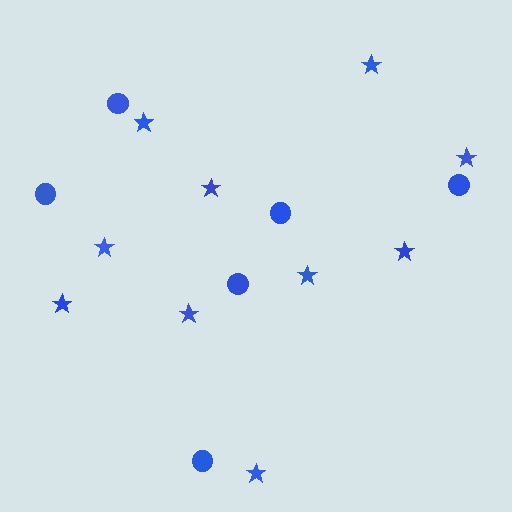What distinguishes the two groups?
There are 2 groups: one group of stars (10) and one group of circles (6).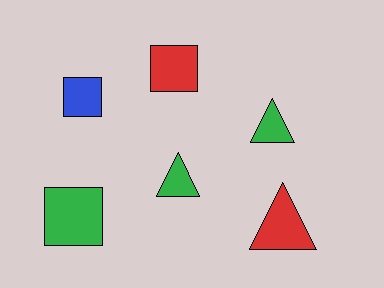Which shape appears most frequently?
Triangle, with 3 objects.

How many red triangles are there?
There is 1 red triangle.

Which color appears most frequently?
Green, with 3 objects.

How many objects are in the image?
There are 6 objects.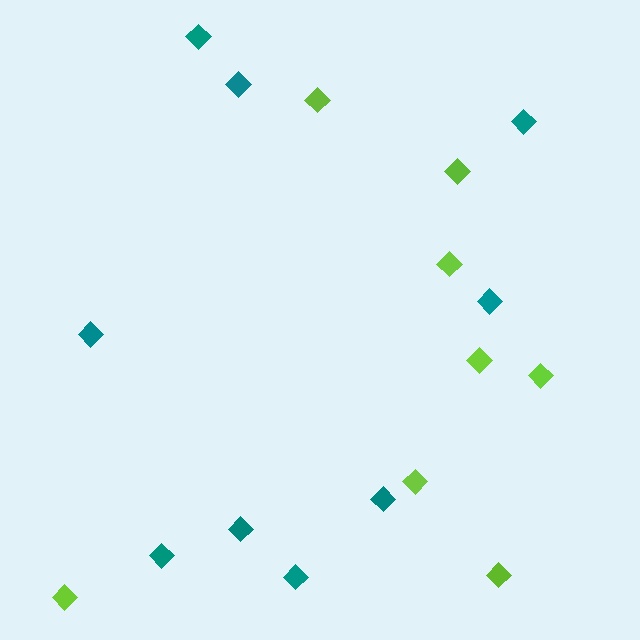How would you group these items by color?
There are 2 groups: one group of lime diamonds (8) and one group of teal diamonds (9).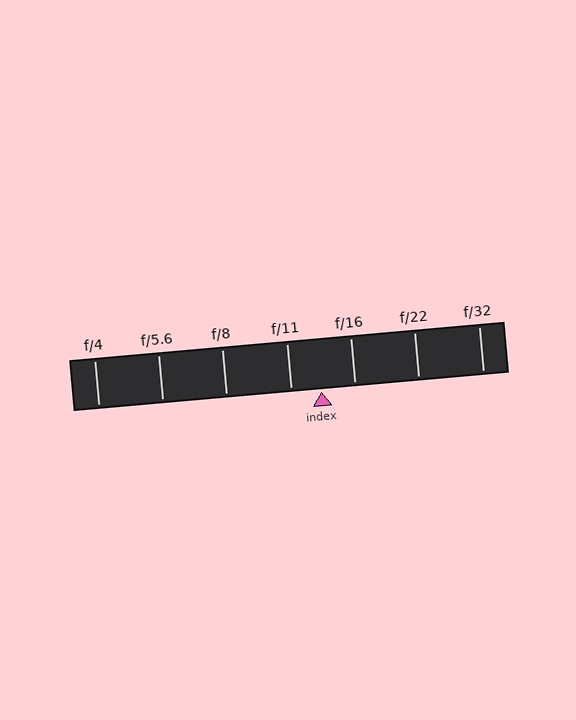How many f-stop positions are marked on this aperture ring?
There are 7 f-stop positions marked.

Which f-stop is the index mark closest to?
The index mark is closest to f/11.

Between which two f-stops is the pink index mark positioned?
The index mark is between f/11 and f/16.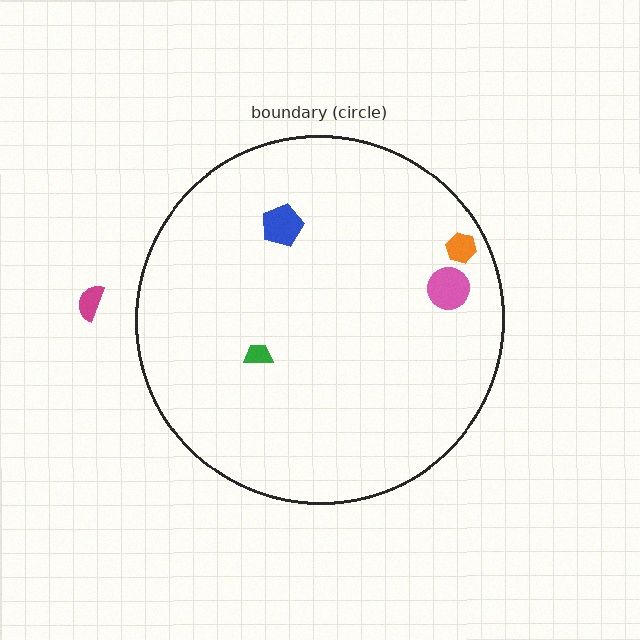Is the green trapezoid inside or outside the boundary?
Inside.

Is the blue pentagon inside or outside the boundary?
Inside.